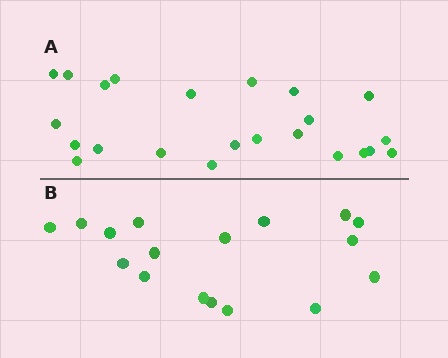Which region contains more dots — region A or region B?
Region A (the top region) has more dots.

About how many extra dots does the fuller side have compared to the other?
Region A has about 6 more dots than region B.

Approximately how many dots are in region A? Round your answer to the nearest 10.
About 20 dots. (The exact count is 23, which rounds to 20.)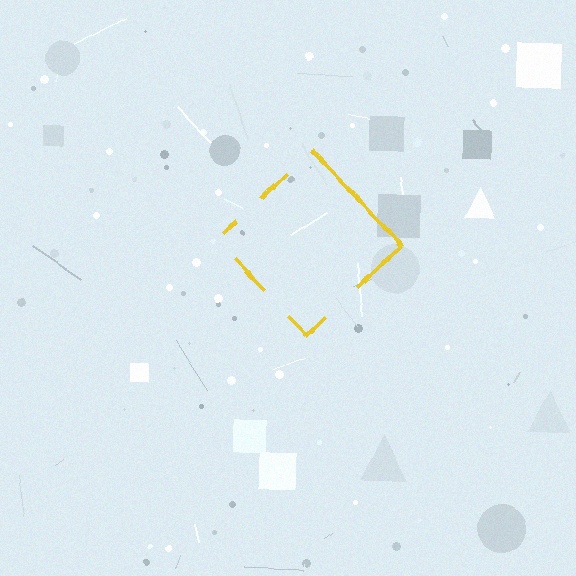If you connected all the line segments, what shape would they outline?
They would outline a diamond.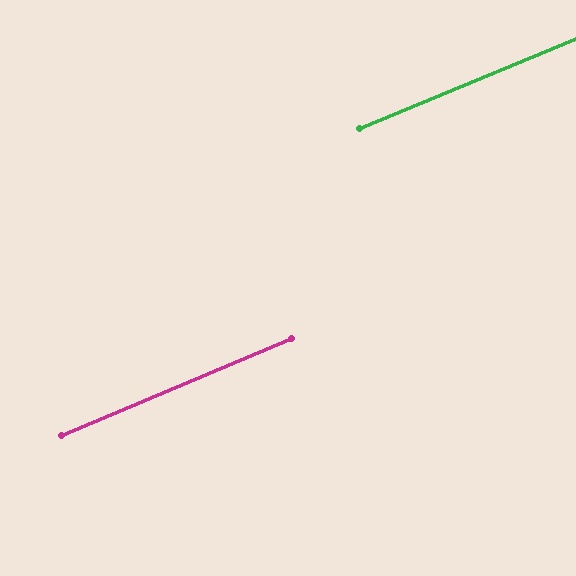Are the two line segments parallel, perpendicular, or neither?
Parallel — their directions differ by only 0.4°.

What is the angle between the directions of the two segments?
Approximately 0 degrees.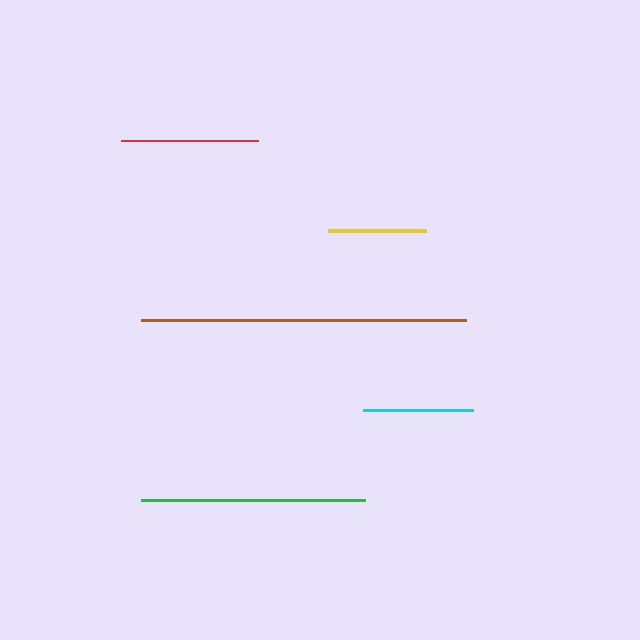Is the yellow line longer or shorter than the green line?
The green line is longer than the yellow line.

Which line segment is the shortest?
The yellow line is the shortest at approximately 99 pixels.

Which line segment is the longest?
The brown line is the longest at approximately 324 pixels.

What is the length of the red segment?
The red segment is approximately 136 pixels long.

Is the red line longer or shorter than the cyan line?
The red line is longer than the cyan line.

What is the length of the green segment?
The green segment is approximately 224 pixels long.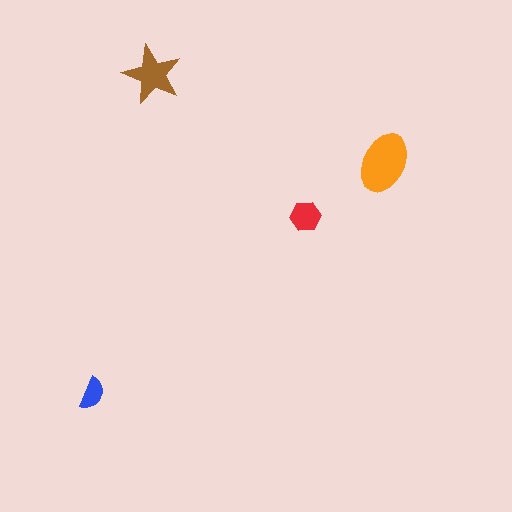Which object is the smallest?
The blue semicircle.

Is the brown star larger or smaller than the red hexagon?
Larger.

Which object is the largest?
The orange ellipse.